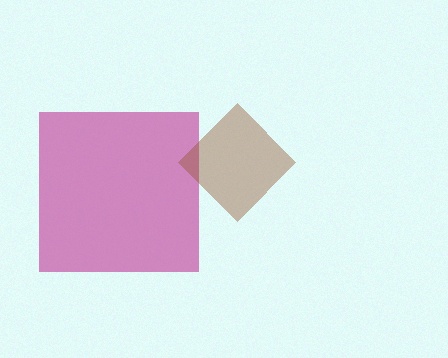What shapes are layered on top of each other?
The layered shapes are: a magenta square, a brown diamond.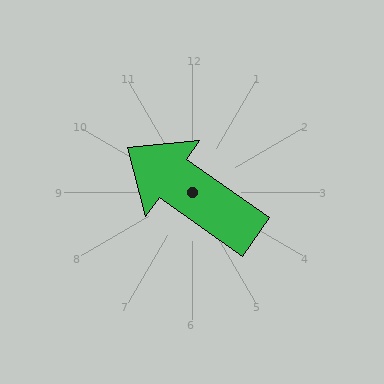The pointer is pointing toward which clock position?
Roughly 10 o'clock.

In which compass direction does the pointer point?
Northwest.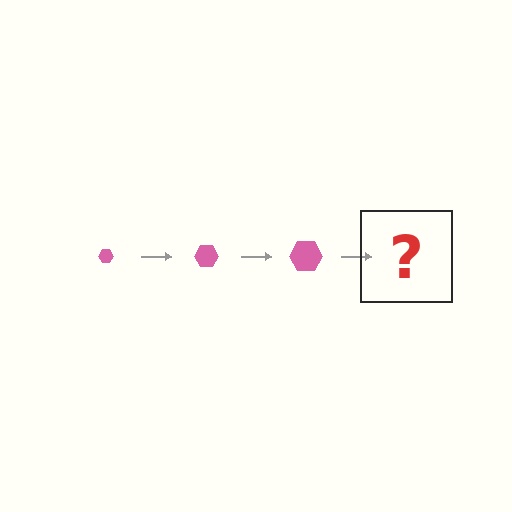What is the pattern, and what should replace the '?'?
The pattern is that the hexagon gets progressively larger each step. The '?' should be a pink hexagon, larger than the previous one.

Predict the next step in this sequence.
The next step is a pink hexagon, larger than the previous one.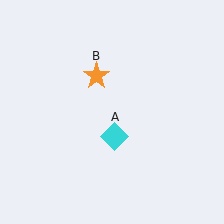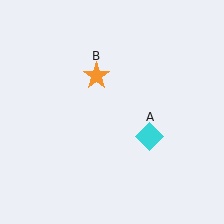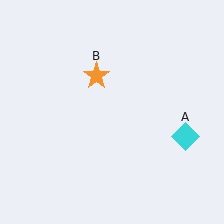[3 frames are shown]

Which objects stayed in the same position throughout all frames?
Orange star (object B) remained stationary.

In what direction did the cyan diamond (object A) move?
The cyan diamond (object A) moved right.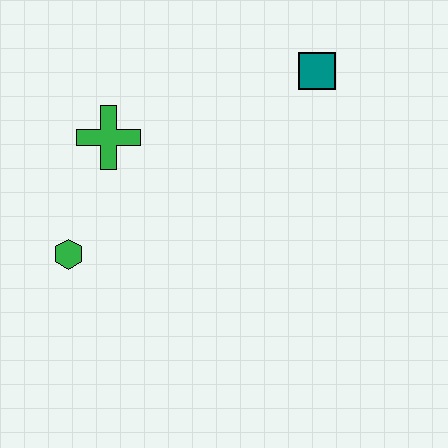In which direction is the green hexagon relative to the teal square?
The green hexagon is to the left of the teal square.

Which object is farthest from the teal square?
The green hexagon is farthest from the teal square.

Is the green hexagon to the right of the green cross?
No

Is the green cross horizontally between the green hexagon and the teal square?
Yes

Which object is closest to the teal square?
The green cross is closest to the teal square.